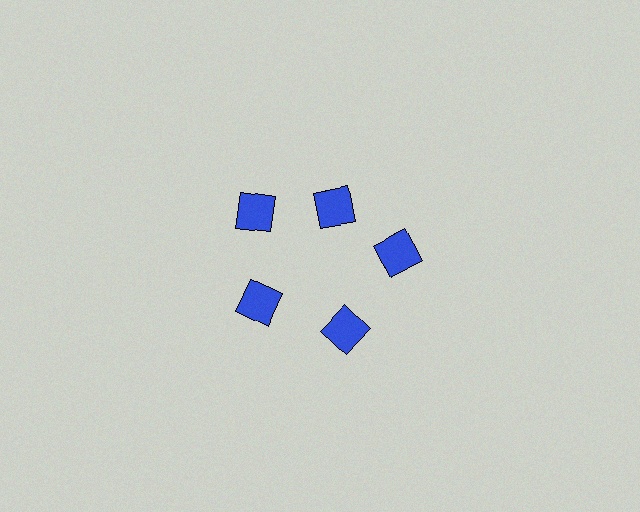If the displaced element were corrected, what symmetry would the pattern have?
It would have 5-fold rotational symmetry — the pattern would map onto itself every 72 degrees.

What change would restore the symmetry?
The symmetry would be restored by moving it outward, back onto the ring so that all 5 squares sit at equal angles and equal distance from the center.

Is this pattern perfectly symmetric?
No. The 5 blue squares are arranged in a ring, but one element near the 1 o'clock position is pulled inward toward the center, breaking the 5-fold rotational symmetry.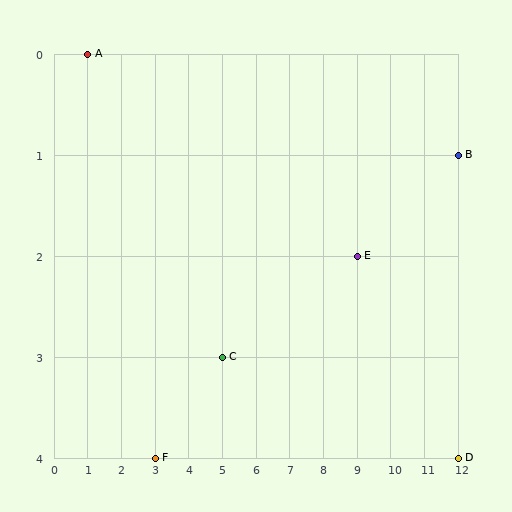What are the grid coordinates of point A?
Point A is at grid coordinates (1, 0).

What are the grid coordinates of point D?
Point D is at grid coordinates (12, 4).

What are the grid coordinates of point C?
Point C is at grid coordinates (5, 3).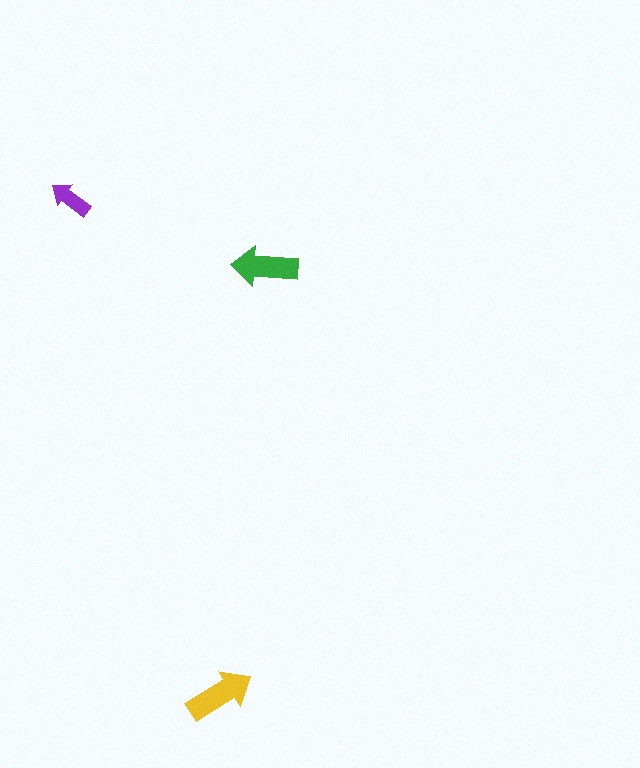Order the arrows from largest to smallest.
the yellow one, the green one, the purple one.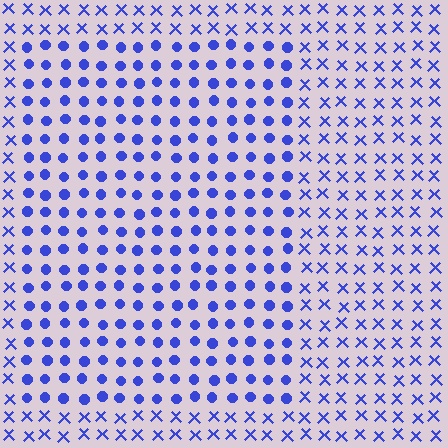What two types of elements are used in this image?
The image uses circles inside the rectangle region and X marks outside it.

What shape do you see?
I see a rectangle.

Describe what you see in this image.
The image is filled with small blue elements arranged in a uniform grid. A rectangle-shaped region contains circles, while the surrounding area contains X marks. The boundary is defined purely by the change in element shape.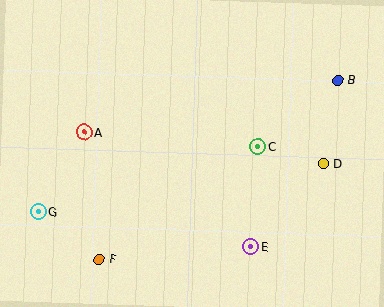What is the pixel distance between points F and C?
The distance between F and C is 195 pixels.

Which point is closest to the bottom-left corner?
Point G is closest to the bottom-left corner.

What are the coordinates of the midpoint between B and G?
The midpoint between B and G is at (188, 146).